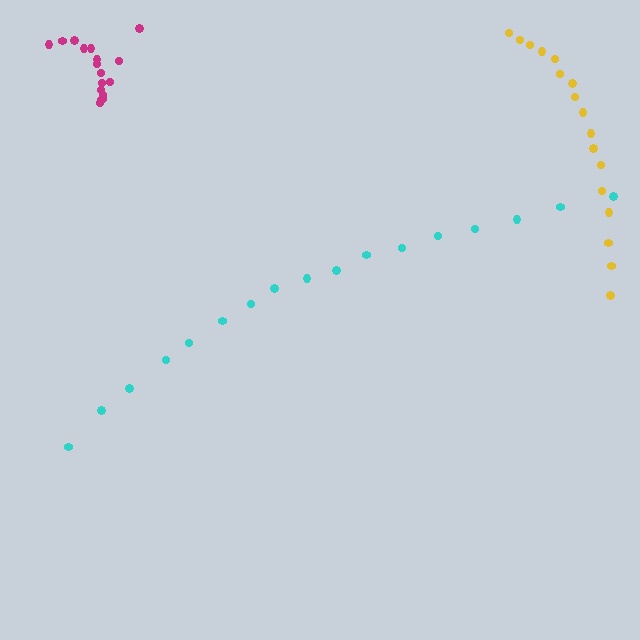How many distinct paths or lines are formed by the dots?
There are 3 distinct paths.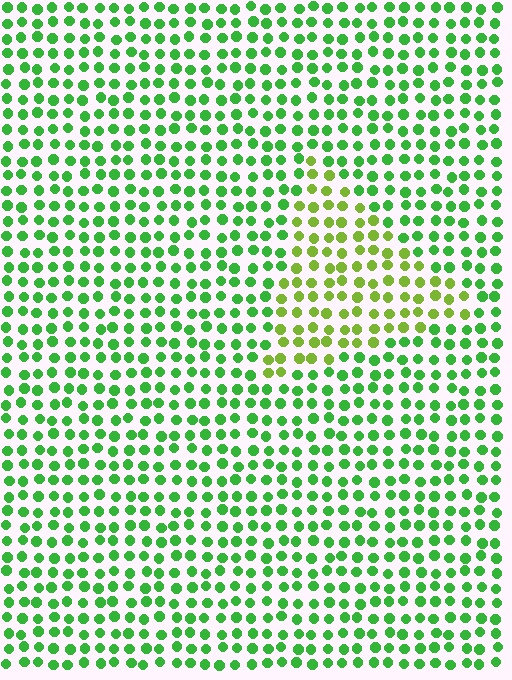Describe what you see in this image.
The image is filled with small green elements in a uniform arrangement. A triangle-shaped region is visible where the elements are tinted to a slightly different hue, forming a subtle color boundary.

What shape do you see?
I see a triangle.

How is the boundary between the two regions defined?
The boundary is defined purely by a slight shift in hue (about 35 degrees). Spacing, size, and orientation are identical on both sides.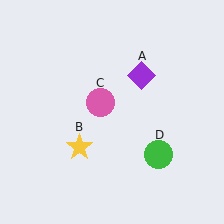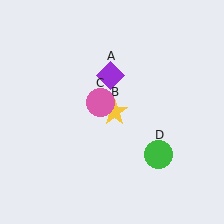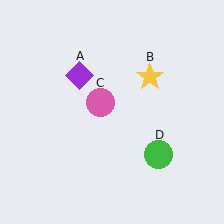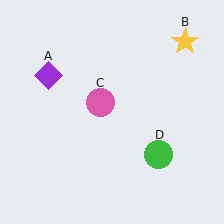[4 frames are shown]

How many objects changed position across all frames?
2 objects changed position: purple diamond (object A), yellow star (object B).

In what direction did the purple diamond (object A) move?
The purple diamond (object A) moved left.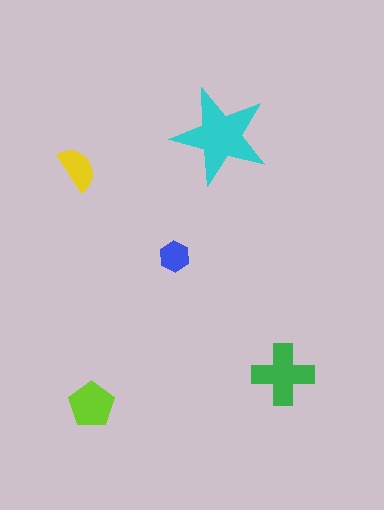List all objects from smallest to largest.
The blue hexagon, the yellow semicircle, the lime pentagon, the green cross, the cyan star.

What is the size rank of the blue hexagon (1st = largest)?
5th.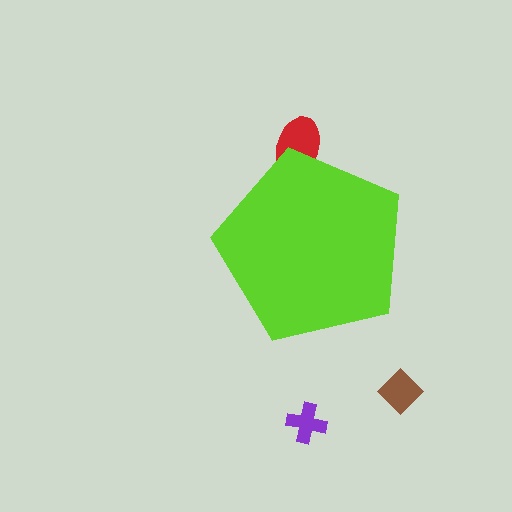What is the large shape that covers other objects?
A lime pentagon.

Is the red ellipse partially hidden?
Yes, the red ellipse is partially hidden behind the lime pentagon.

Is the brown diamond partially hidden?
No, the brown diamond is fully visible.